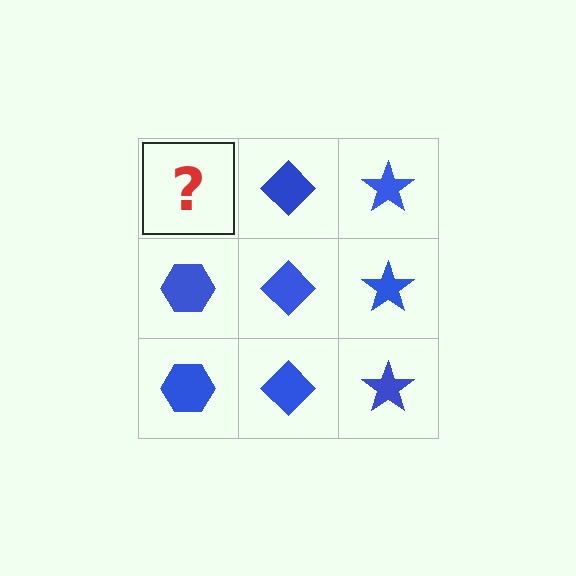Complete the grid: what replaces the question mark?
The question mark should be replaced with a blue hexagon.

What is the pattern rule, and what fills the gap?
The rule is that each column has a consistent shape. The gap should be filled with a blue hexagon.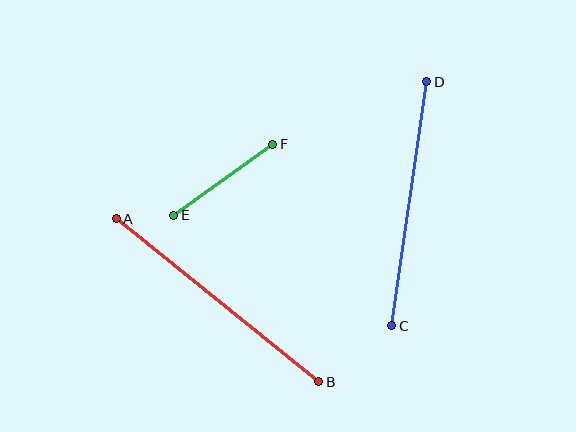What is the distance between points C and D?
The distance is approximately 246 pixels.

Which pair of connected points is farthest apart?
Points A and B are farthest apart.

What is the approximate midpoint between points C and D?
The midpoint is at approximately (409, 204) pixels.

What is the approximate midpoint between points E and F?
The midpoint is at approximately (223, 180) pixels.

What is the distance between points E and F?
The distance is approximately 122 pixels.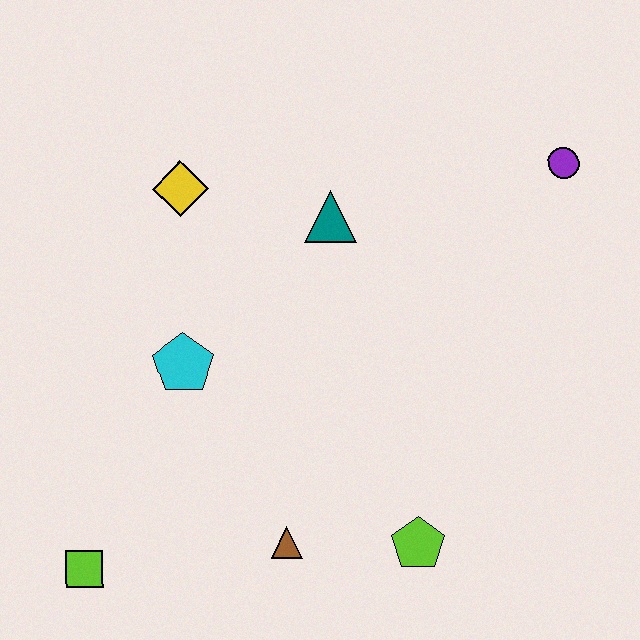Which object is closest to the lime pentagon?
The brown triangle is closest to the lime pentagon.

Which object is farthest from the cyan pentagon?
The purple circle is farthest from the cyan pentagon.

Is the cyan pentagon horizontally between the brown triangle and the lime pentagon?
No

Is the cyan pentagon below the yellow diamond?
Yes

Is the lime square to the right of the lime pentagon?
No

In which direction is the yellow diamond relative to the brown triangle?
The yellow diamond is above the brown triangle.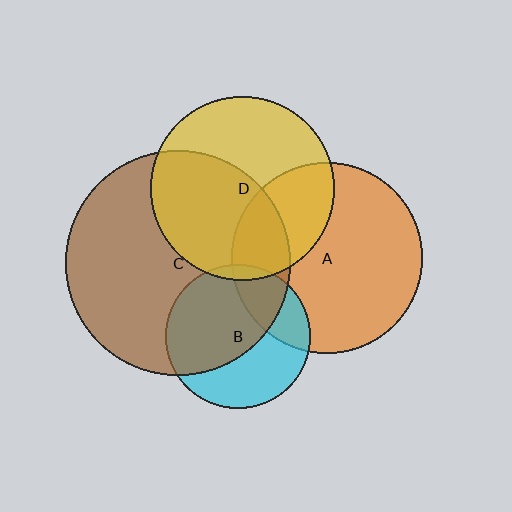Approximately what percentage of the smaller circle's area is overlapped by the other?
Approximately 5%.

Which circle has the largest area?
Circle C (brown).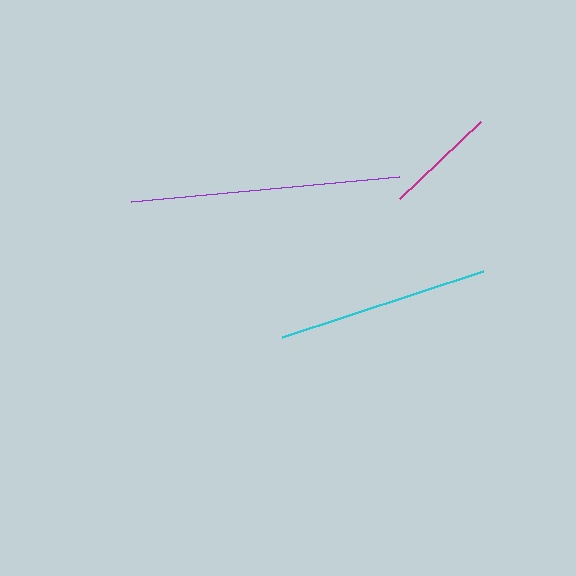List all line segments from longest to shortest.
From longest to shortest: purple, cyan, magenta.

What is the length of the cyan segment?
The cyan segment is approximately 212 pixels long.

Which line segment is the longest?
The purple line is the longest at approximately 269 pixels.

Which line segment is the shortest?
The magenta line is the shortest at approximately 112 pixels.